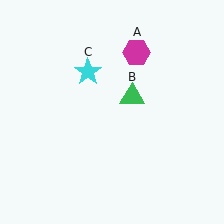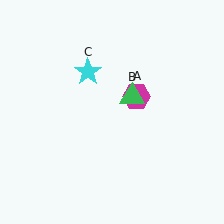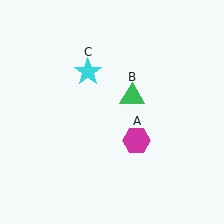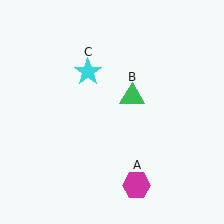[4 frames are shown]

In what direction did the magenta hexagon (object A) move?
The magenta hexagon (object A) moved down.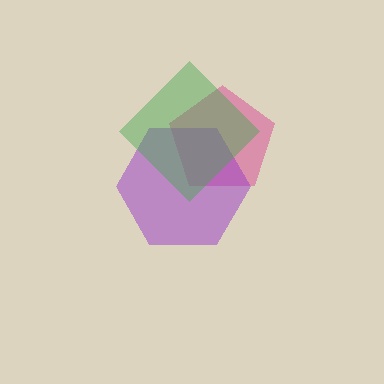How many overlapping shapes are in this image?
There are 3 overlapping shapes in the image.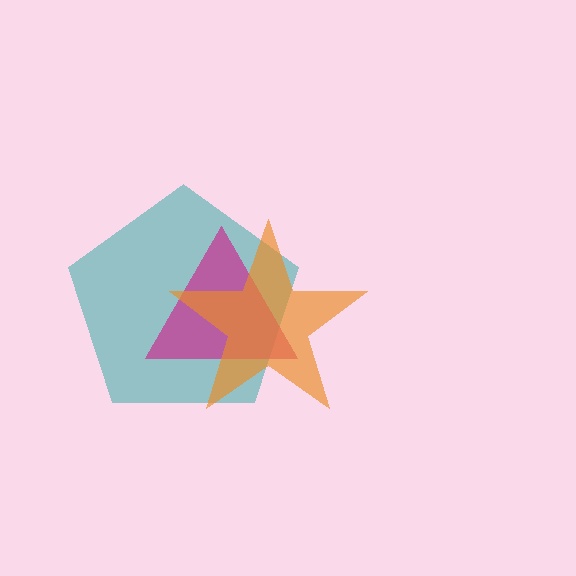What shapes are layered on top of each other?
The layered shapes are: a teal pentagon, a magenta triangle, an orange star.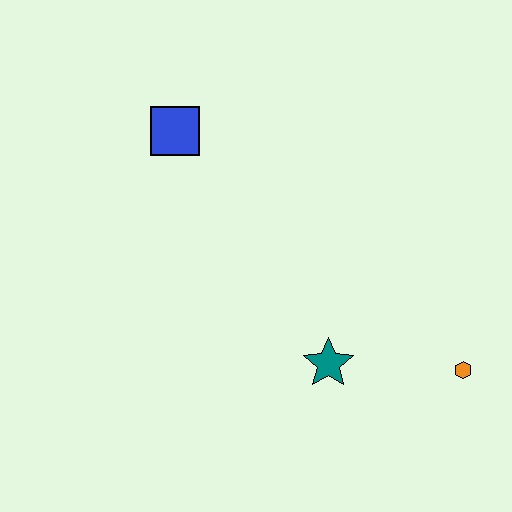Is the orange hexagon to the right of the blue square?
Yes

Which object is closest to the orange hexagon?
The teal star is closest to the orange hexagon.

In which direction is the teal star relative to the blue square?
The teal star is below the blue square.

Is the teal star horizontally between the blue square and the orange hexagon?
Yes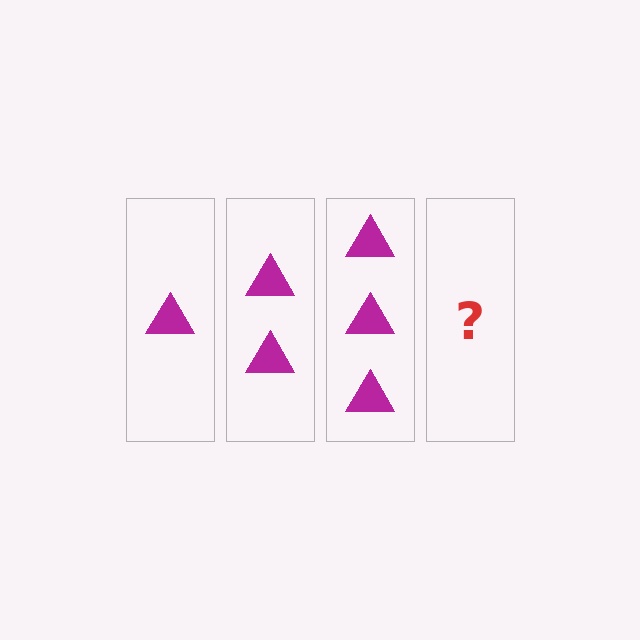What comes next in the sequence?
The next element should be 4 triangles.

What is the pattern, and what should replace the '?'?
The pattern is that each step adds one more triangle. The '?' should be 4 triangles.